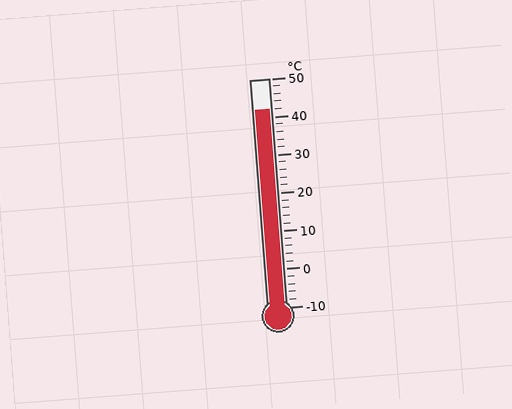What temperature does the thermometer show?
The thermometer shows approximately 42°C.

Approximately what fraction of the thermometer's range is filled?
The thermometer is filled to approximately 85% of its range.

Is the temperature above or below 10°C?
The temperature is above 10°C.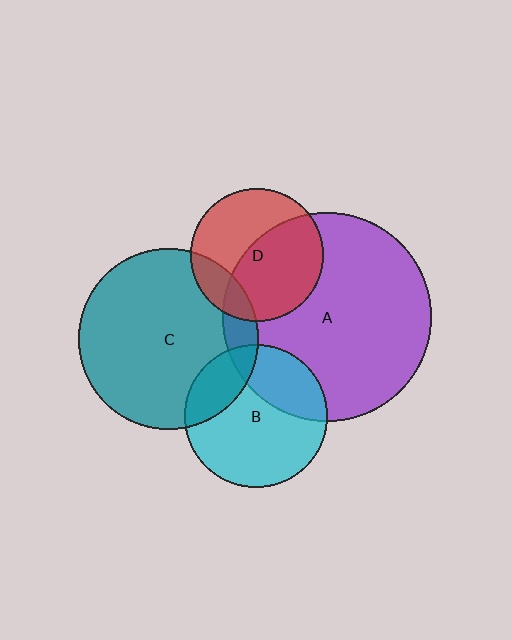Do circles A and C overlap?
Yes.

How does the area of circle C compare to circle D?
Approximately 1.8 times.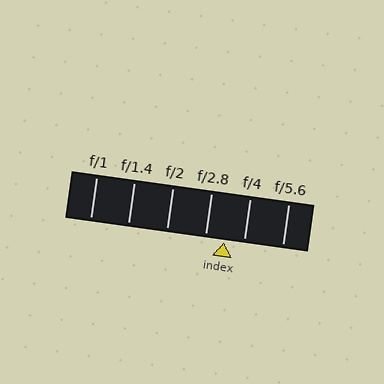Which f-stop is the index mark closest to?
The index mark is closest to f/2.8.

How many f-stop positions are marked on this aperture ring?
There are 6 f-stop positions marked.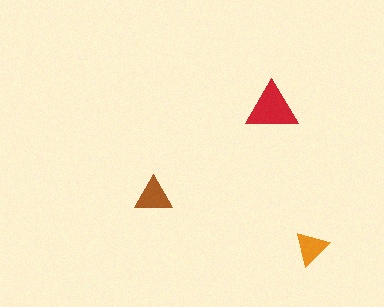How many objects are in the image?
There are 3 objects in the image.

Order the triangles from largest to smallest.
the red one, the brown one, the orange one.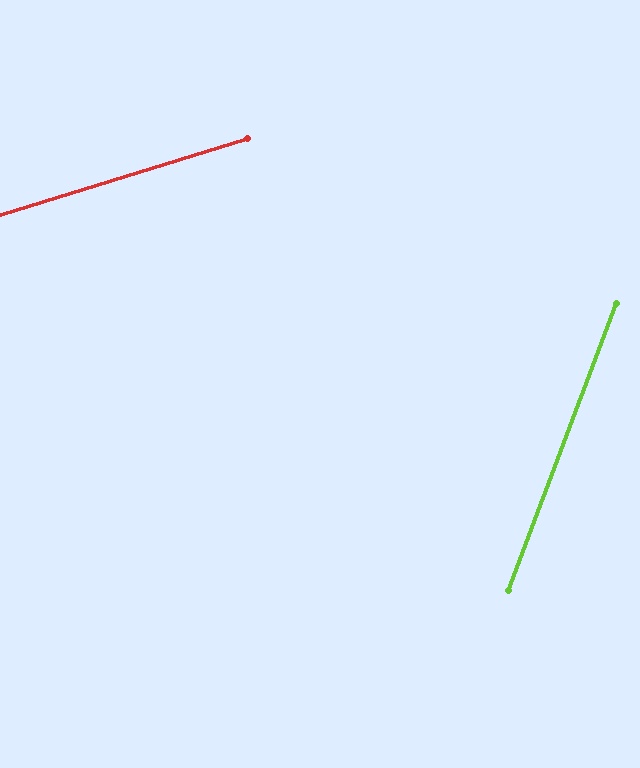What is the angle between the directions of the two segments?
Approximately 52 degrees.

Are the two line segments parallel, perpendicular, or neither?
Neither parallel nor perpendicular — they differ by about 52°.